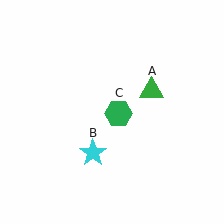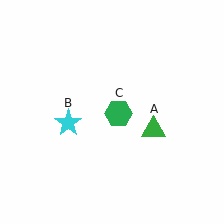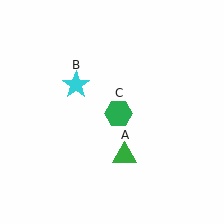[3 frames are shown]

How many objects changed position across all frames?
2 objects changed position: green triangle (object A), cyan star (object B).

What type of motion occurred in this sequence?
The green triangle (object A), cyan star (object B) rotated clockwise around the center of the scene.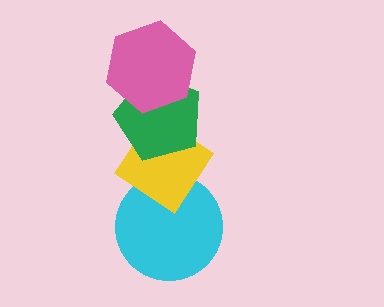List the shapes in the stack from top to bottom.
From top to bottom: the pink hexagon, the green pentagon, the yellow diamond, the cyan circle.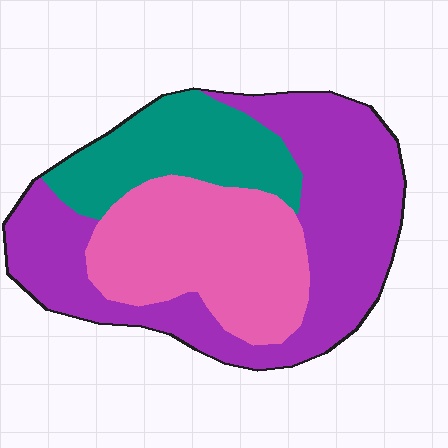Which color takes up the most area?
Purple, at roughly 45%.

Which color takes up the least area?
Teal, at roughly 20%.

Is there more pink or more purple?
Purple.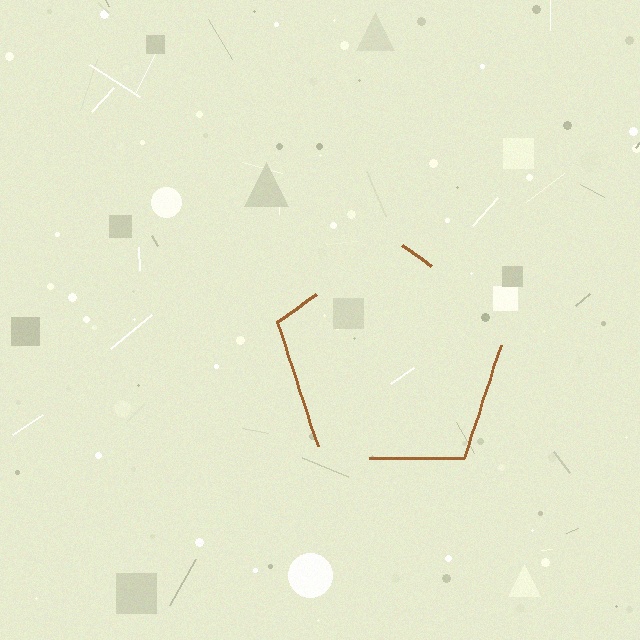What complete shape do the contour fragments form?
The contour fragments form a pentagon.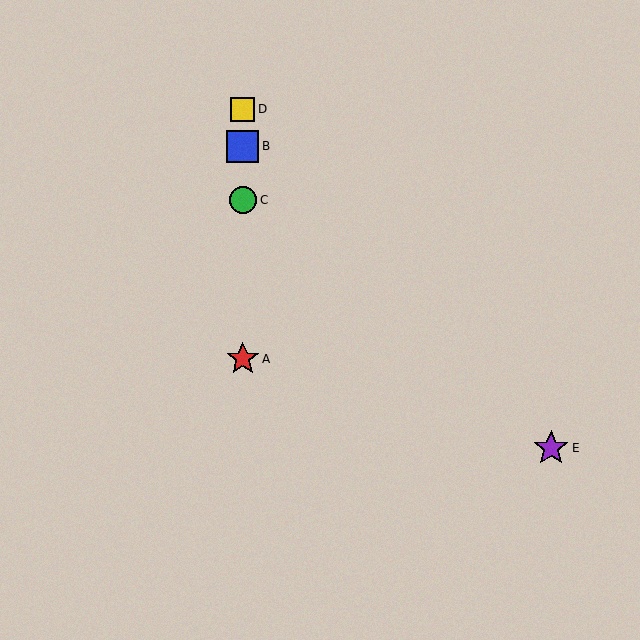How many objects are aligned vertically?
4 objects (A, B, C, D) are aligned vertically.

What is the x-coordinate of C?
Object C is at x≈243.